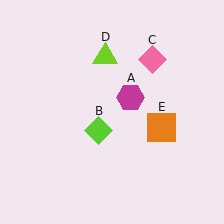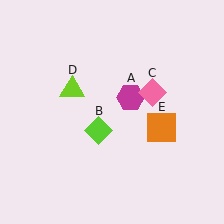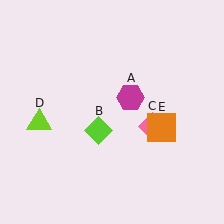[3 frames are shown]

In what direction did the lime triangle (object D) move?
The lime triangle (object D) moved down and to the left.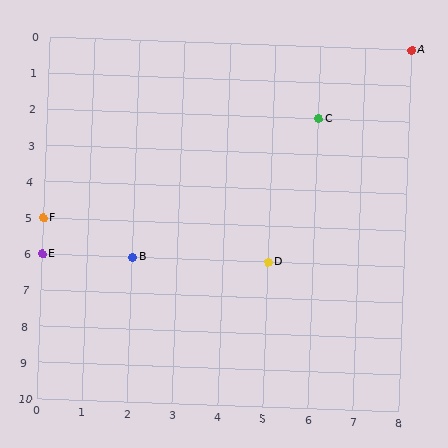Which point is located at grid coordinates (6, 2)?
Point C is at (6, 2).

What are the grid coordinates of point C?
Point C is at grid coordinates (6, 2).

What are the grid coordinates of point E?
Point E is at grid coordinates (0, 6).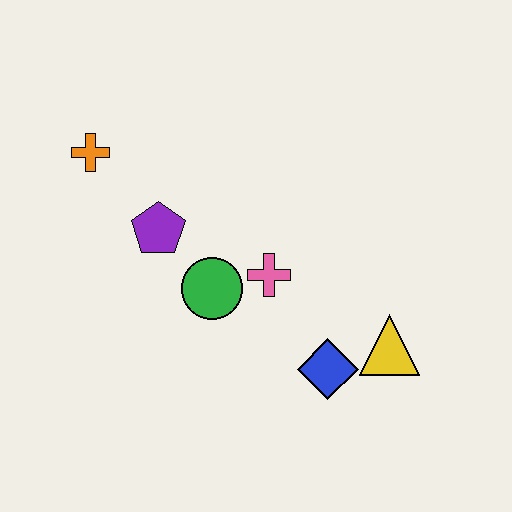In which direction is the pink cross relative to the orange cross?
The pink cross is to the right of the orange cross.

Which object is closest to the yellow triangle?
The blue diamond is closest to the yellow triangle.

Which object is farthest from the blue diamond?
The orange cross is farthest from the blue diamond.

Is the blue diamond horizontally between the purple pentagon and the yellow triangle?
Yes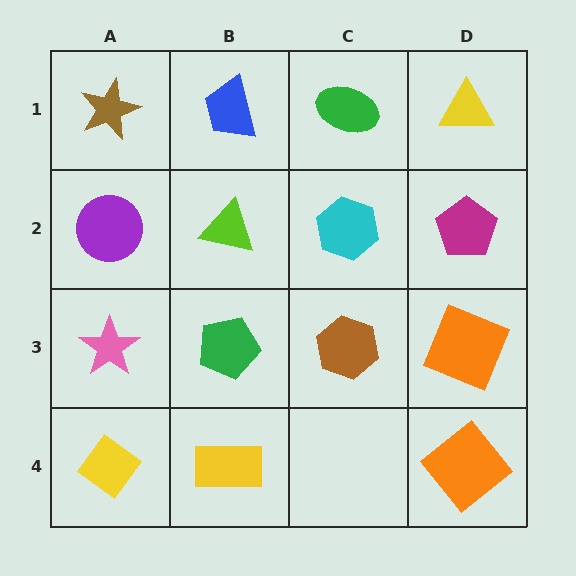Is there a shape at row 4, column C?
No, that cell is empty.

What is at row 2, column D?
A magenta pentagon.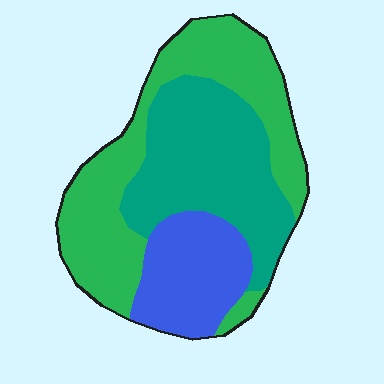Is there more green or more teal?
Green.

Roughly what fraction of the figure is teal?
Teal takes up between a quarter and a half of the figure.